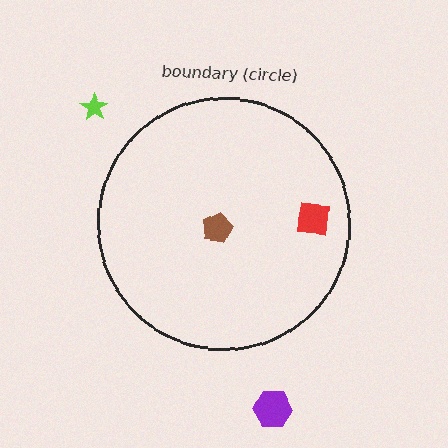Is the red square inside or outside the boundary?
Inside.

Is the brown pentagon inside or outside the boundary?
Inside.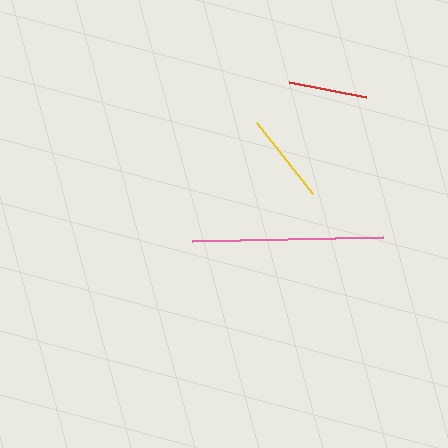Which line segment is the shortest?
The red line is the shortest at approximately 79 pixels.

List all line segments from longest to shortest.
From longest to shortest: pink, yellow, red.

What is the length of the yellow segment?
The yellow segment is approximately 91 pixels long.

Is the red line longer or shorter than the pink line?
The pink line is longer than the red line.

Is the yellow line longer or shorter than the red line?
The yellow line is longer than the red line.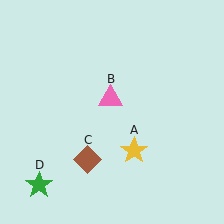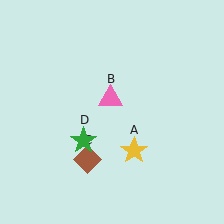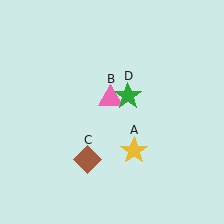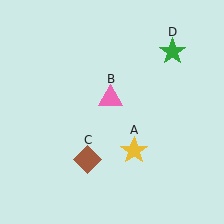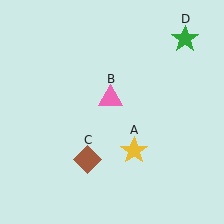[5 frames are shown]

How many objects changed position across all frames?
1 object changed position: green star (object D).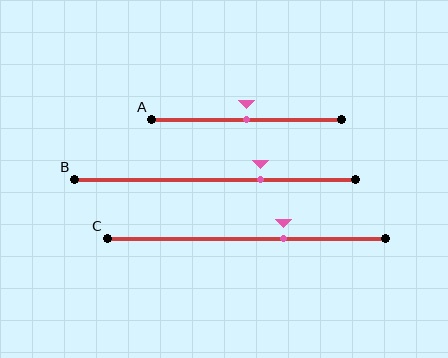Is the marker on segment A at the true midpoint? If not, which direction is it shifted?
Yes, the marker on segment A is at the true midpoint.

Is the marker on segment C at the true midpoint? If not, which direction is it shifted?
No, the marker on segment C is shifted to the right by about 13% of the segment length.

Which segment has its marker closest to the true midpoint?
Segment A has its marker closest to the true midpoint.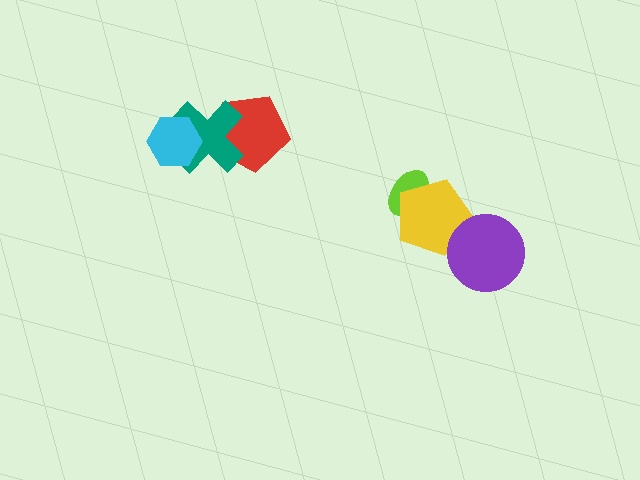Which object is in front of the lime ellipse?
The yellow pentagon is in front of the lime ellipse.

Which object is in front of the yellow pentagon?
The purple circle is in front of the yellow pentagon.